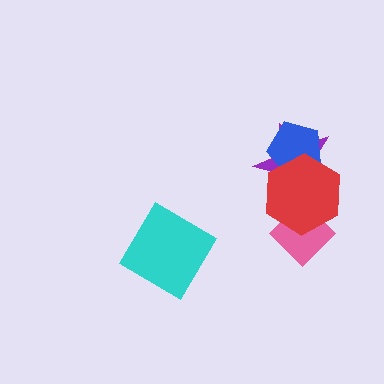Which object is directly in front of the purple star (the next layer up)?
The blue pentagon is directly in front of the purple star.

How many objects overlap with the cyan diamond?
0 objects overlap with the cyan diamond.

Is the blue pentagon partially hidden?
Yes, it is partially covered by another shape.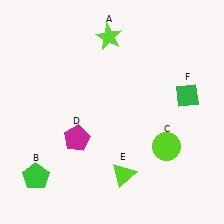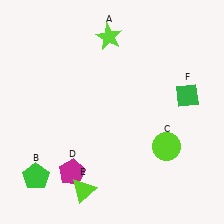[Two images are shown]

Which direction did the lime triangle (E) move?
The lime triangle (E) moved left.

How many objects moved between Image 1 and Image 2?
2 objects moved between the two images.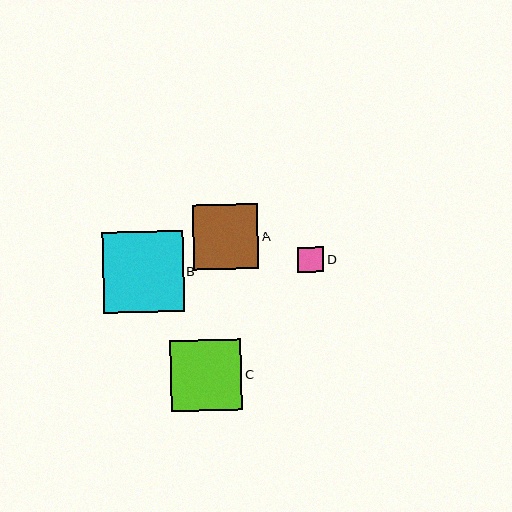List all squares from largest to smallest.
From largest to smallest: B, C, A, D.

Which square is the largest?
Square B is the largest with a size of approximately 81 pixels.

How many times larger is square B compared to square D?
Square B is approximately 3.2 times the size of square D.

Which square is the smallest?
Square D is the smallest with a size of approximately 26 pixels.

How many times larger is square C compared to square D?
Square C is approximately 2.8 times the size of square D.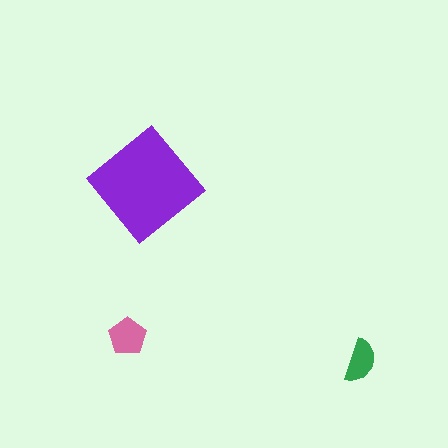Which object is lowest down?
The green semicircle is bottommost.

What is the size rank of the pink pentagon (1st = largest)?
2nd.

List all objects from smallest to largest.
The green semicircle, the pink pentagon, the purple diamond.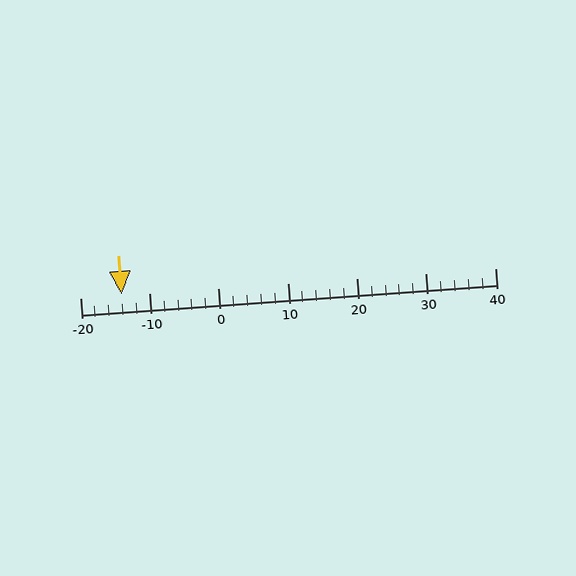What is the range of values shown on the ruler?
The ruler shows values from -20 to 40.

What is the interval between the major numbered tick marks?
The major tick marks are spaced 10 units apart.